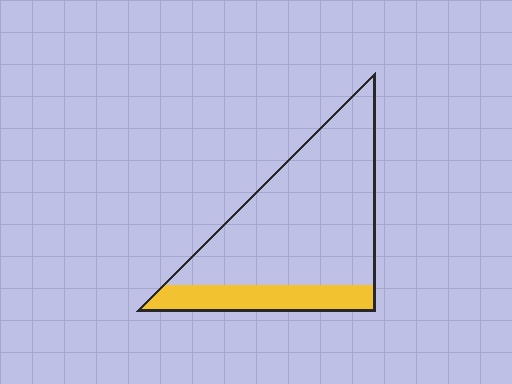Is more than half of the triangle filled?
No.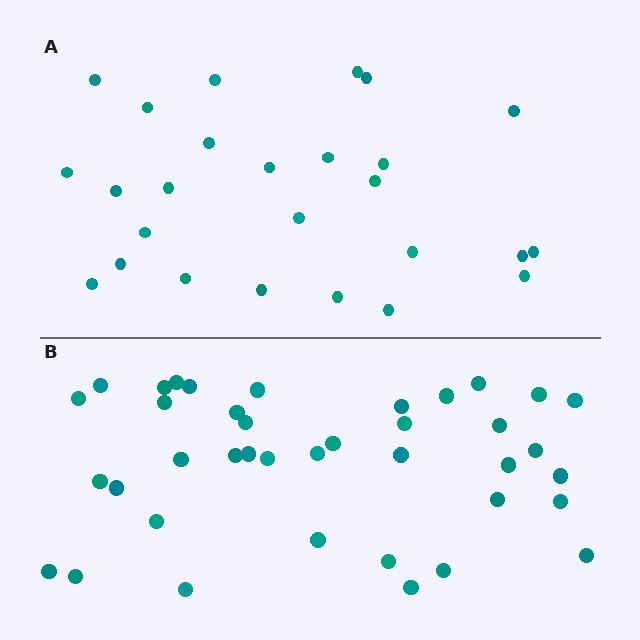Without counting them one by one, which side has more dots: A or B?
Region B (the bottom region) has more dots.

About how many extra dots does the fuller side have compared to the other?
Region B has approximately 15 more dots than region A.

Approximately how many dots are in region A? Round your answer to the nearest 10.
About 30 dots. (The exact count is 26, which rounds to 30.)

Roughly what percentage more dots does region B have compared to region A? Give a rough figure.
About 50% more.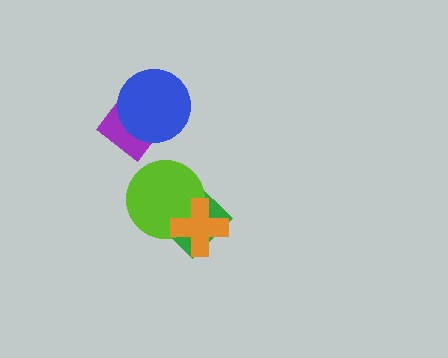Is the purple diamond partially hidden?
Yes, it is partially covered by another shape.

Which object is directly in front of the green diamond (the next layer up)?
The lime circle is directly in front of the green diamond.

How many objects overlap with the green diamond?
2 objects overlap with the green diamond.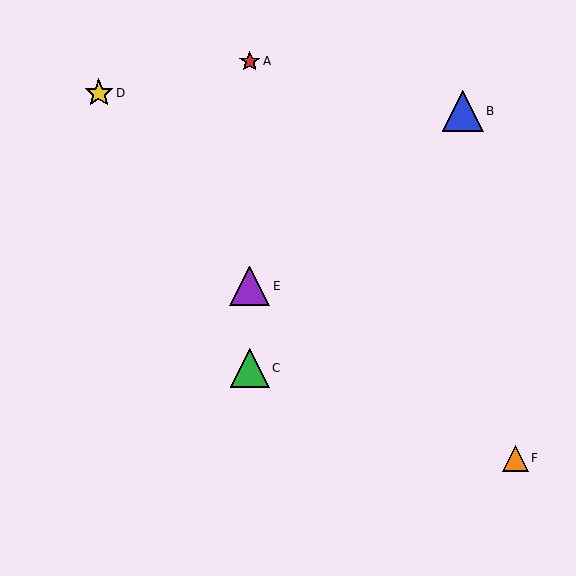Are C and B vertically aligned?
No, C is at x≈250 and B is at x≈463.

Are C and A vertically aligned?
Yes, both are at x≈250.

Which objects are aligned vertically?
Objects A, C, E are aligned vertically.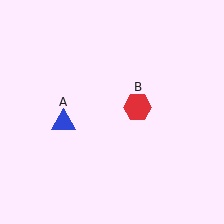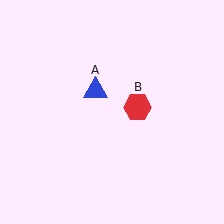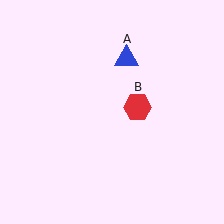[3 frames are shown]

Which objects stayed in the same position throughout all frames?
Red hexagon (object B) remained stationary.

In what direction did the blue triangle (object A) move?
The blue triangle (object A) moved up and to the right.